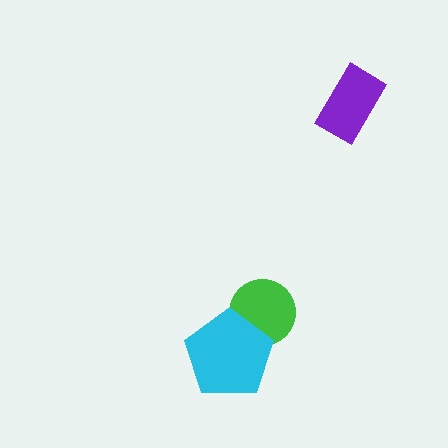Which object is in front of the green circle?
The cyan pentagon is in front of the green circle.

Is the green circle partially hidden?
Yes, it is partially covered by another shape.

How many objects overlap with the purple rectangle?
0 objects overlap with the purple rectangle.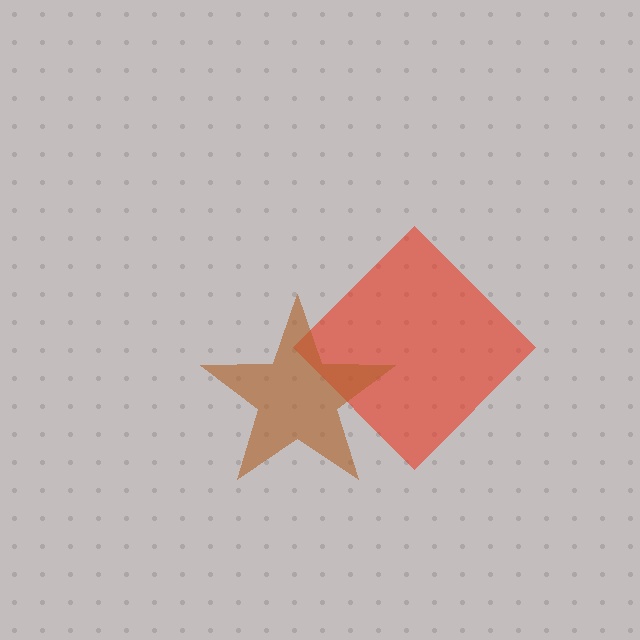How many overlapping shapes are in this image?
There are 2 overlapping shapes in the image.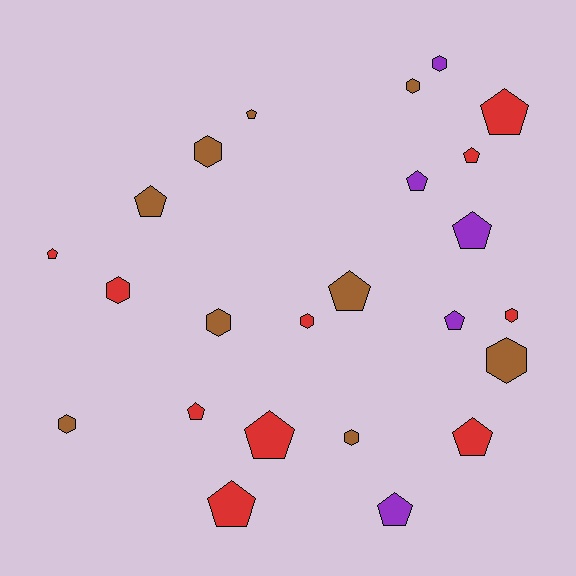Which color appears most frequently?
Red, with 10 objects.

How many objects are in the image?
There are 24 objects.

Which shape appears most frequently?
Pentagon, with 14 objects.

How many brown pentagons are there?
There are 3 brown pentagons.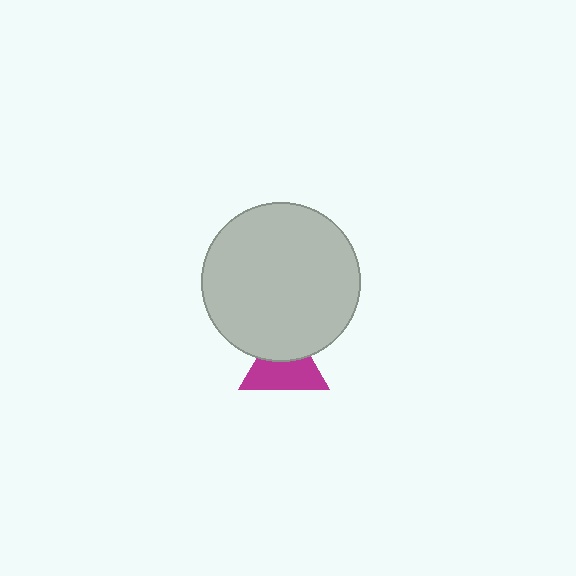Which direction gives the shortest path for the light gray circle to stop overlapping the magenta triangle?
Moving up gives the shortest separation.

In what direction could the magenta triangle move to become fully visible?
The magenta triangle could move down. That would shift it out from behind the light gray circle entirely.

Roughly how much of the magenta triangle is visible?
About half of it is visible (roughly 61%).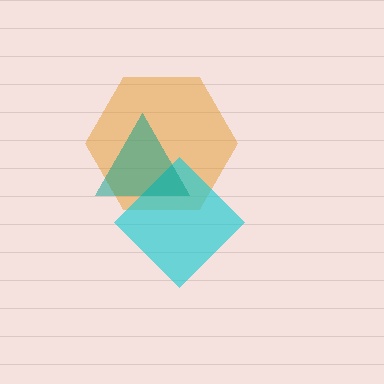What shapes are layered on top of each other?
The layered shapes are: an orange hexagon, a cyan diamond, a teal triangle.